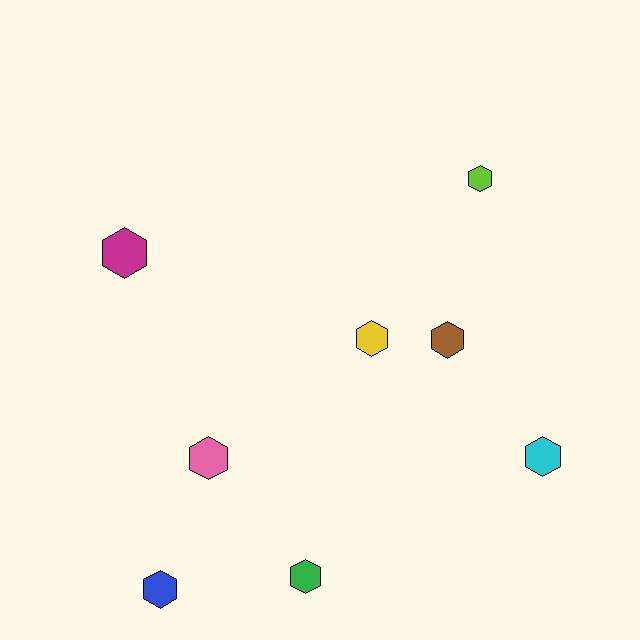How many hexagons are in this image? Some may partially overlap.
There are 8 hexagons.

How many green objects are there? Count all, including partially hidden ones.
There is 1 green object.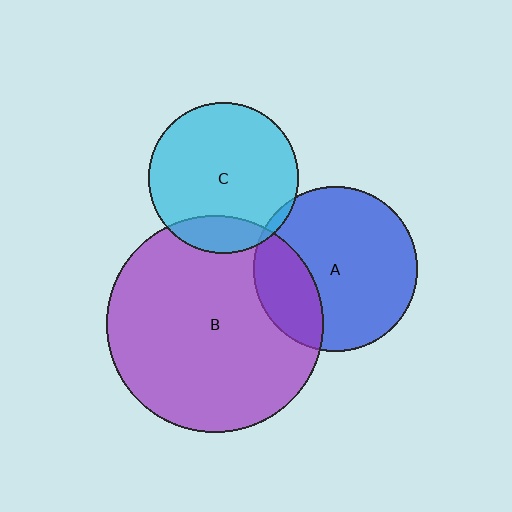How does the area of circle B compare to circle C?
Approximately 2.1 times.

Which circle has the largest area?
Circle B (purple).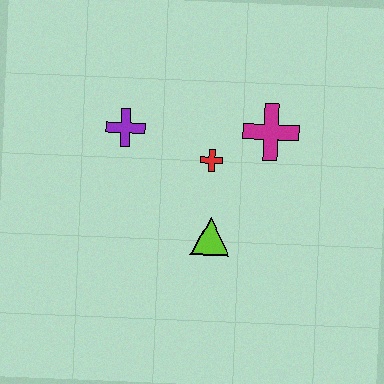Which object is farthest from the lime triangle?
The purple cross is farthest from the lime triangle.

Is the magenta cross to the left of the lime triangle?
No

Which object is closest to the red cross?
The magenta cross is closest to the red cross.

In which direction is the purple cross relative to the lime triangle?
The purple cross is above the lime triangle.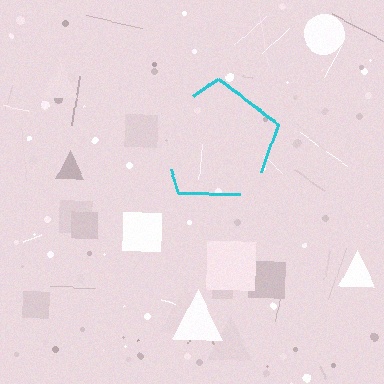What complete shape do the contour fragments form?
The contour fragments form a pentagon.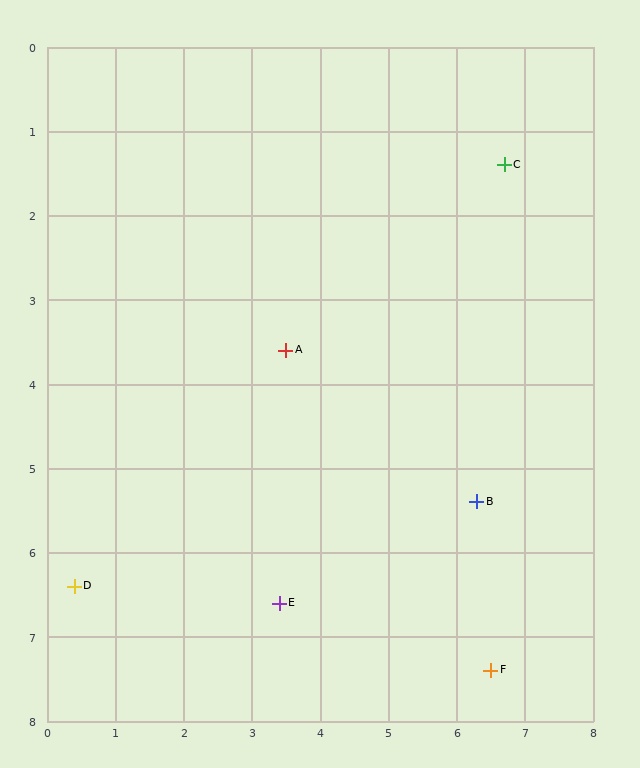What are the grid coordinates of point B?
Point B is at approximately (6.3, 5.4).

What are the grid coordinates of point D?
Point D is at approximately (0.4, 6.4).